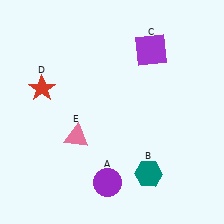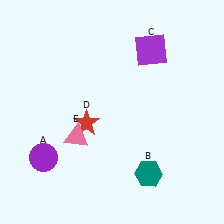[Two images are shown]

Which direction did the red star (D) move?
The red star (D) moved right.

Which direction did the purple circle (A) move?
The purple circle (A) moved left.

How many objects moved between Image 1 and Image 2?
2 objects moved between the two images.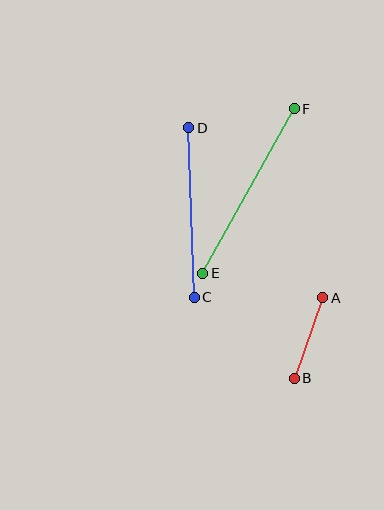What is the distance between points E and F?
The distance is approximately 188 pixels.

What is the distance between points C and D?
The distance is approximately 170 pixels.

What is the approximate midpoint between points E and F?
The midpoint is at approximately (248, 191) pixels.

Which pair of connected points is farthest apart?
Points E and F are farthest apart.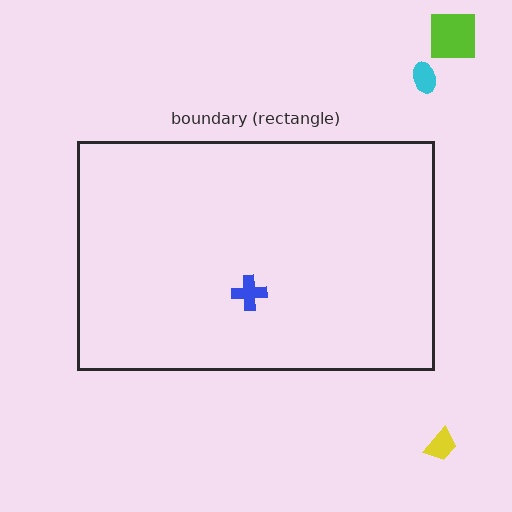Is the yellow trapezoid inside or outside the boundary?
Outside.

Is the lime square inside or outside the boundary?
Outside.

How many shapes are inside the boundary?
1 inside, 3 outside.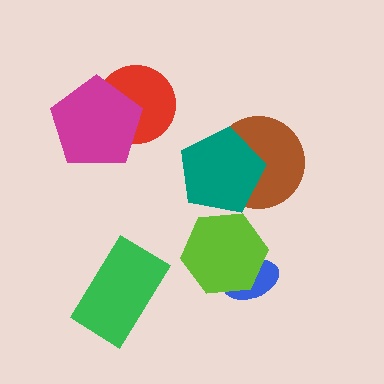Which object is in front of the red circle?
The magenta pentagon is in front of the red circle.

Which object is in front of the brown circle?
The teal pentagon is in front of the brown circle.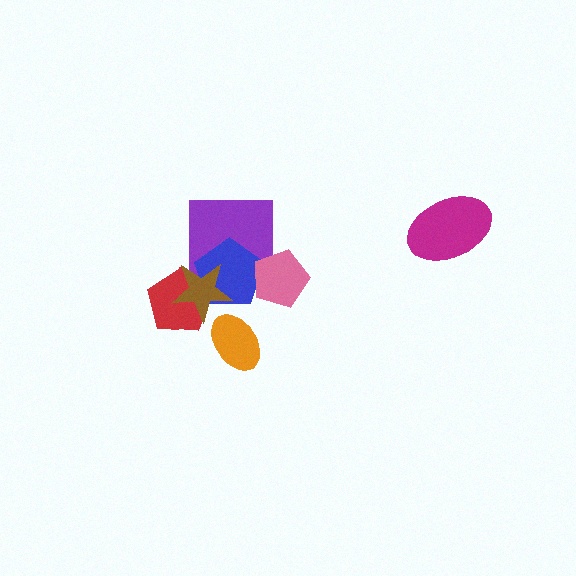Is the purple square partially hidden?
Yes, it is partially covered by another shape.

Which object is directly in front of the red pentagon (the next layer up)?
The blue pentagon is directly in front of the red pentagon.